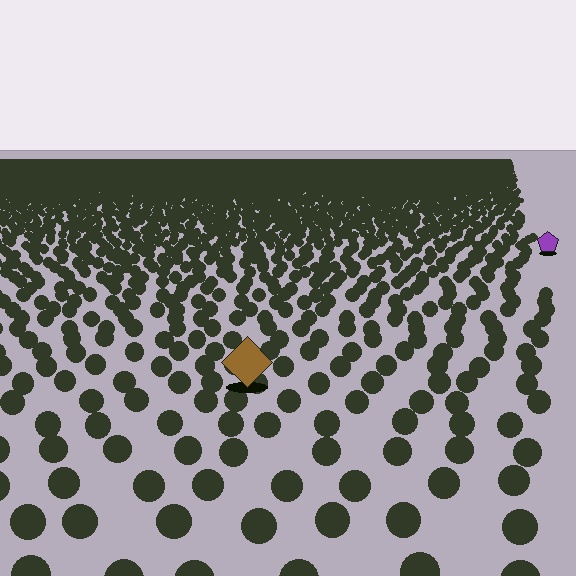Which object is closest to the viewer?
The brown diamond is closest. The texture marks near it are larger and more spread out.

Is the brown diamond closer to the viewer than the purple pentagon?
Yes. The brown diamond is closer — you can tell from the texture gradient: the ground texture is coarser near it.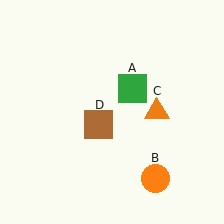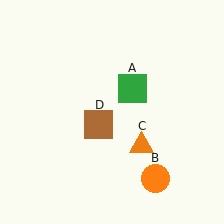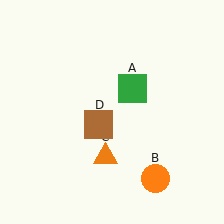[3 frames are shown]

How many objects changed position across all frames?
1 object changed position: orange triangle (object C).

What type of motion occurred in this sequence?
The orange triangle (object C) rotated clockwise around the center of the scene.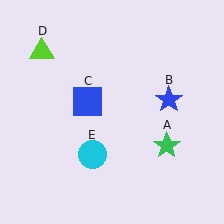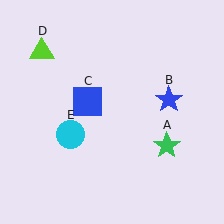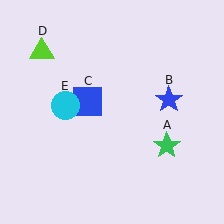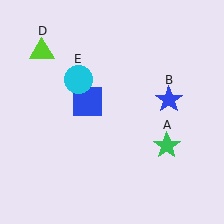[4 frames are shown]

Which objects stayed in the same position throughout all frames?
Green star (object A) and blue star (object B) and blue square (object C) and lime triangle (object D) remained stationary.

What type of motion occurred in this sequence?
The cyan circle (object E) rotated clockwise around the center of the scene.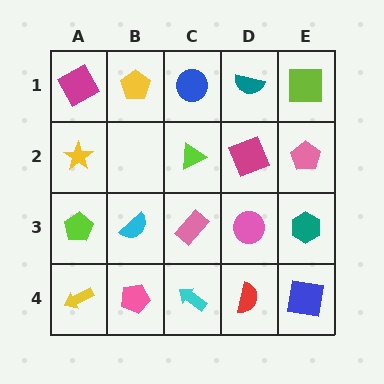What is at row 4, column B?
A pink pentagon.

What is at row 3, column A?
A lime pentagon.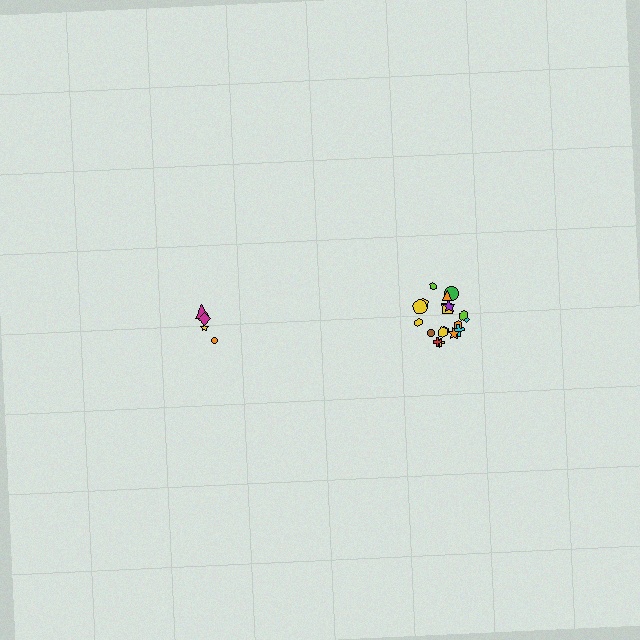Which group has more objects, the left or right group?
The right group.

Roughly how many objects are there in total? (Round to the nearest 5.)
Roughly 20 objects in total.